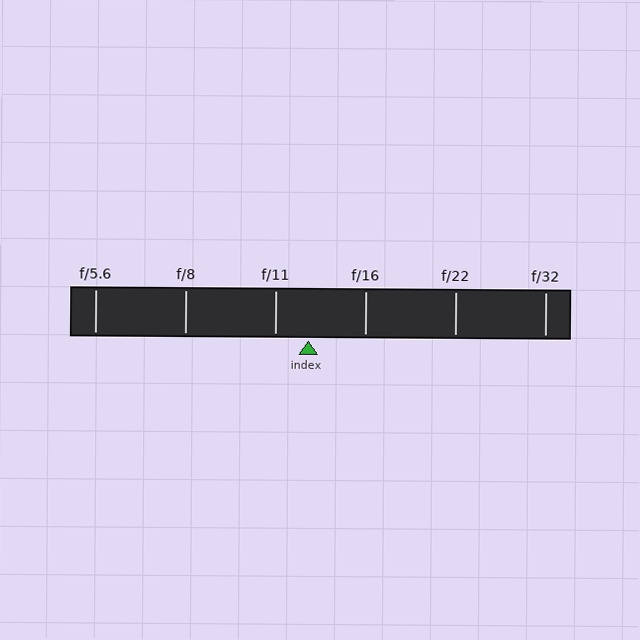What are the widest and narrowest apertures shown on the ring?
The widest aperture shown is f/5.6 and the narrowest is f/32.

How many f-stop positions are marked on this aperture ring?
There are 6 f-stop positions marked.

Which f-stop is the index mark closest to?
The index mark is closest to f/11.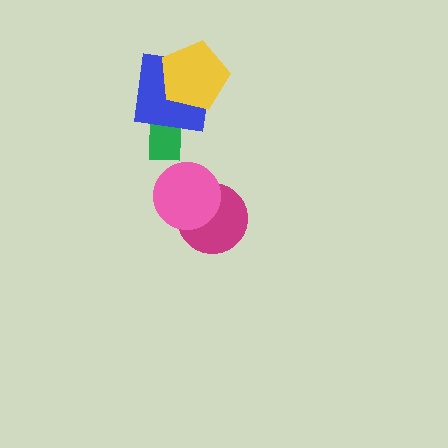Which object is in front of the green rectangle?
The blue square is in front of the green rectangle.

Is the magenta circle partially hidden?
Yes, it is partially covered by another shape.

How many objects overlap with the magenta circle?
1 object overlaps with the magenta circle.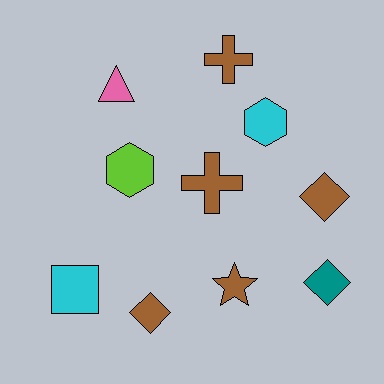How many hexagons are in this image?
There are 2 hexagons.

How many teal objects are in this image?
There is 1 teal object.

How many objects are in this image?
There are 10 objects.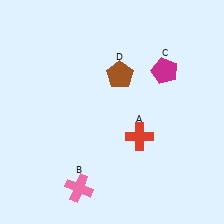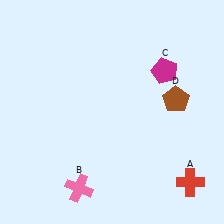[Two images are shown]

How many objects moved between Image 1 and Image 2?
2 objects moved between the two images.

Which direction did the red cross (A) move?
The red cross (A) moved right.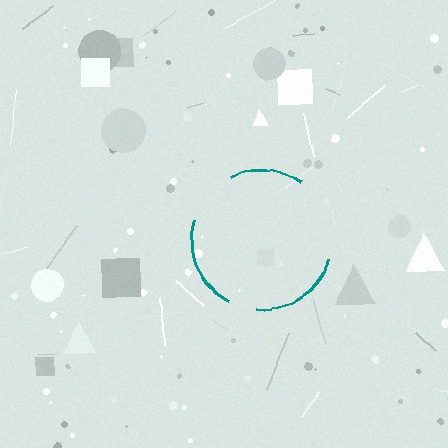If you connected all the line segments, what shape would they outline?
They would outline a circle.